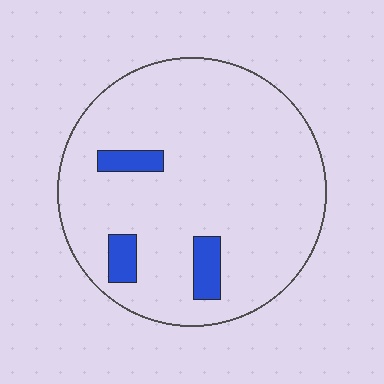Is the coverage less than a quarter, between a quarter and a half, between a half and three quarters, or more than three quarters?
Less than a quarter.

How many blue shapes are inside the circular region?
3.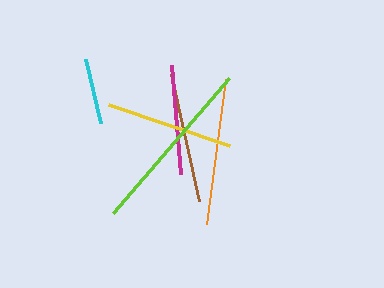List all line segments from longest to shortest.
From longest to shortest: lime, orange, brown, yellow, magenta, cyan.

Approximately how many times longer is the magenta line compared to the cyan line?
The magenta line is approximately 1.7 times the length of the cyan line.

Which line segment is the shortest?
The cyan line is the shortest at approximately 66 pixels.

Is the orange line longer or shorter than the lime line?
The lime line is longer than the orange line.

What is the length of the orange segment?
The orange segment is approximately 146 pixels long.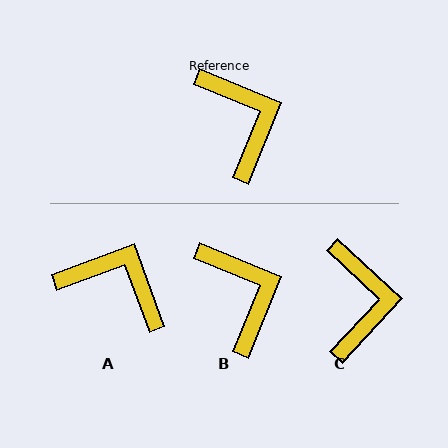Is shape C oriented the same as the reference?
No, it is off by about 21 degrees.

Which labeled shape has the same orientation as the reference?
B.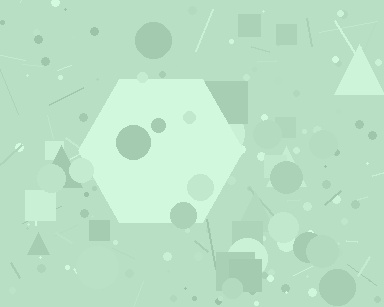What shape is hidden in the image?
A hexagon is hidden in the image.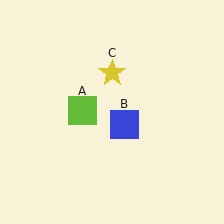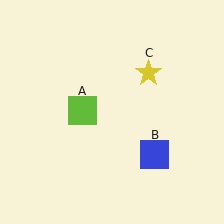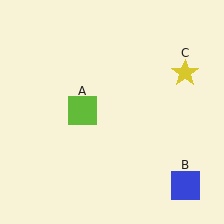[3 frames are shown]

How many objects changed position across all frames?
2 objects changed position: blue square (object B), yellow star (object C).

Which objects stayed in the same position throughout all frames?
Lime square (object A) remained stationary.